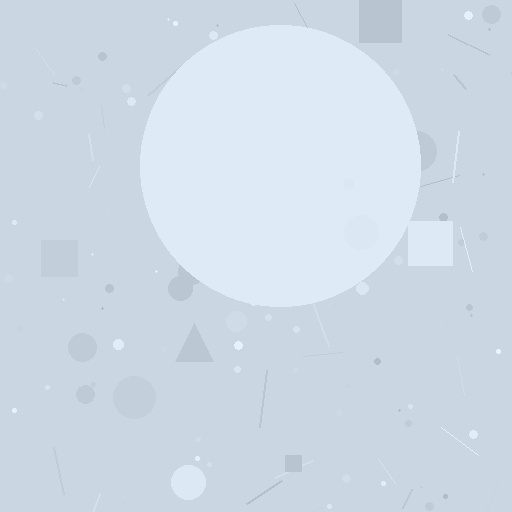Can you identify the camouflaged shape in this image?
The camouflaged shape is a circle.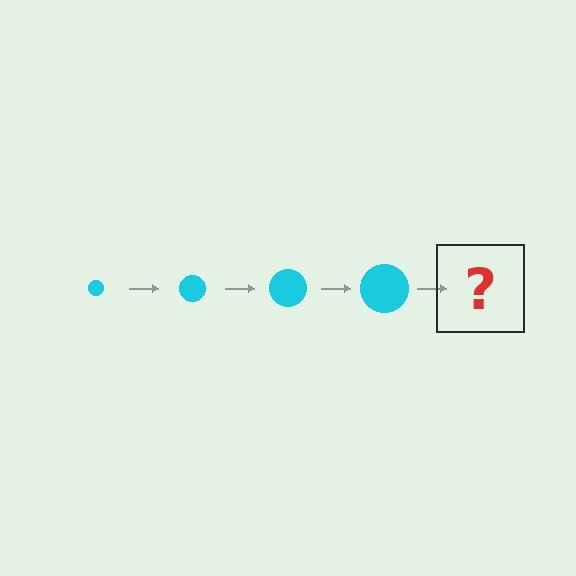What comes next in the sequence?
The next element should be a cyan circle, larger than the previous one.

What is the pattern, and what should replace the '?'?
The pattern is that the circle gets progressively larger each step. The '?' should be a cyan circle, larger than the previous one.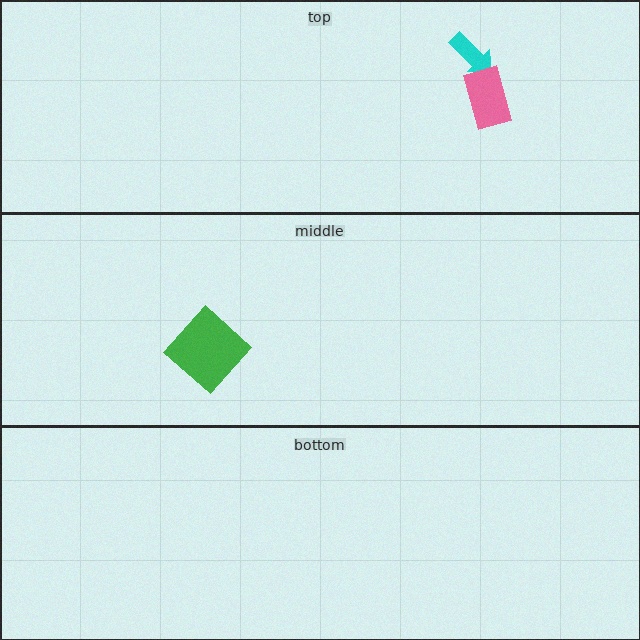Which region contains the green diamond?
The middle region.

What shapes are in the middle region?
The green diamond.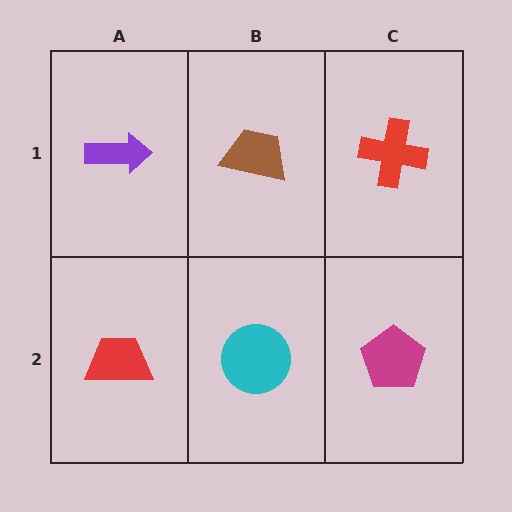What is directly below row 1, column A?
A red trapezoid.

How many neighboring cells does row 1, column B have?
3.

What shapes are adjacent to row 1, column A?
A red trapezoid (row 2, column A), a brown trapezoid (row 1, column B).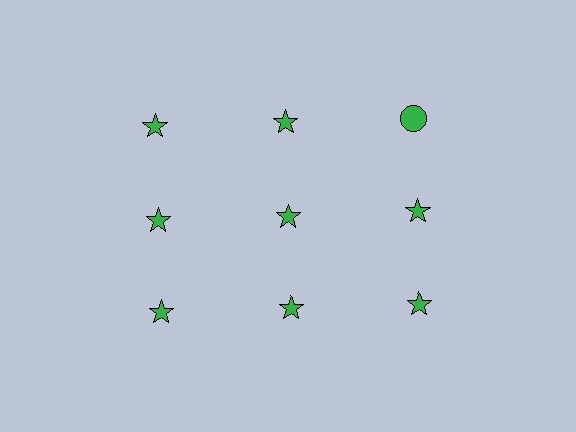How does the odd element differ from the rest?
It has a different shape: circle instead of star.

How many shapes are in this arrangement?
There are 9 shapes arranged in a grid pattern.